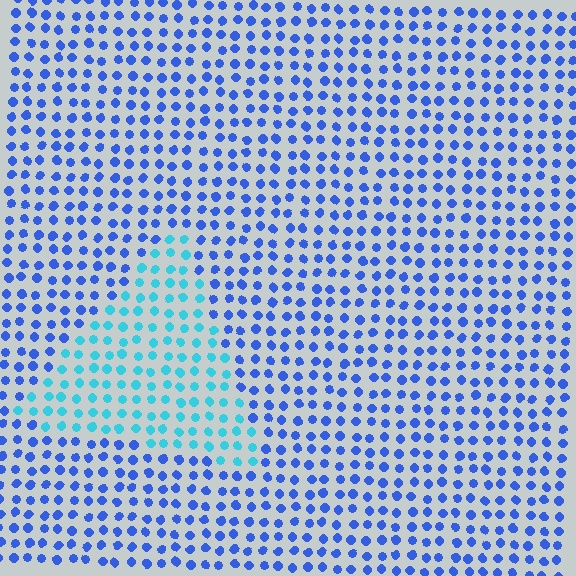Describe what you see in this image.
The image is filled with small blue elements in a uniform arrangement. A triangle-shaped region is visible where the elements are tinted to a slightly different hue, forming a subtle color boundary.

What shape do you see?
I see a triangle.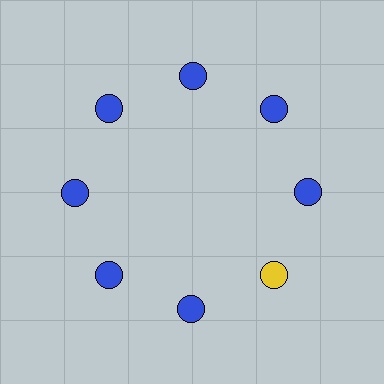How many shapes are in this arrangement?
There are 8 shapes arranged in a ring pattern.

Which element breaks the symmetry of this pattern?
The yellow circle at roughly the 4 o'clock position breaks the symmetry. All other shapes are blue circles.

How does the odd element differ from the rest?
It has a different color: yellow instead of blue.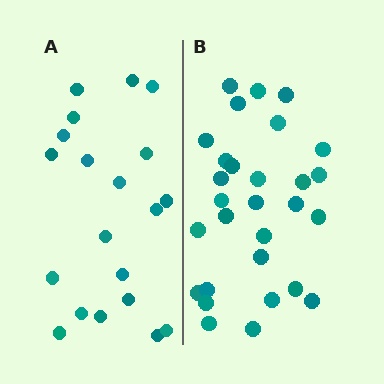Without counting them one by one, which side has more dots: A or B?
Region B (the right region) has more dots.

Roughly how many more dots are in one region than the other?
Region B has roughly 8 or so more dots than region A.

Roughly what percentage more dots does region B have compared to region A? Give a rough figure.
About 45% more.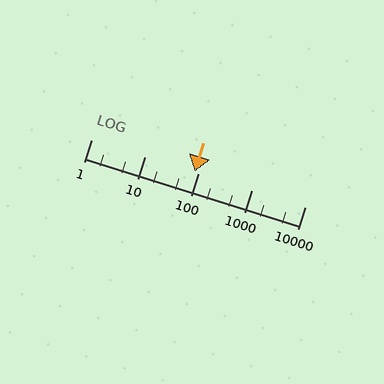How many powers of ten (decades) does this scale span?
The scale spans 4 decades, from 1 to 10000.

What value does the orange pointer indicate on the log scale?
The pointer indicates approximately 85.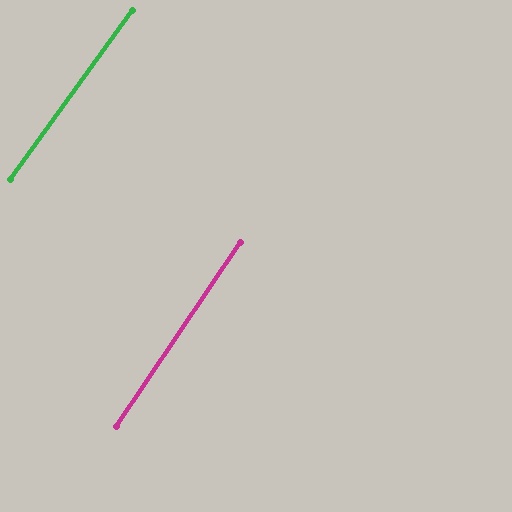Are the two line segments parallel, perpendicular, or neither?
Parallel — their directions differ by only 1.6°.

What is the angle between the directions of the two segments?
Approximately 2 degrees.